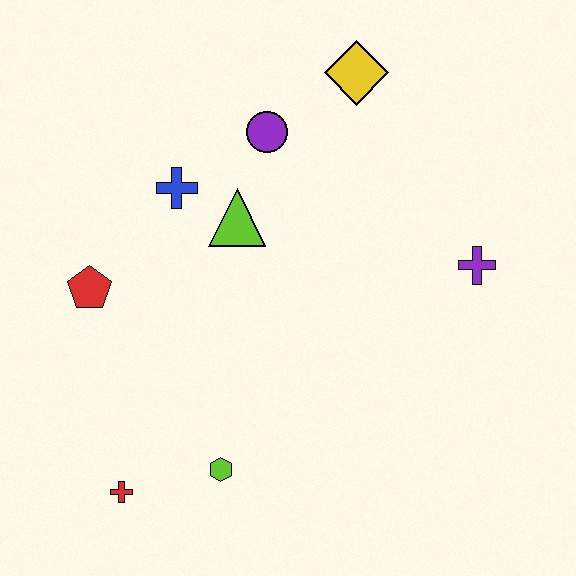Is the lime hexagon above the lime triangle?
No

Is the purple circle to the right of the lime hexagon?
Yes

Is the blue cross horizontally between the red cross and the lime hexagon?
Yes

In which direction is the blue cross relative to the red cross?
The blue cross is above the red cross.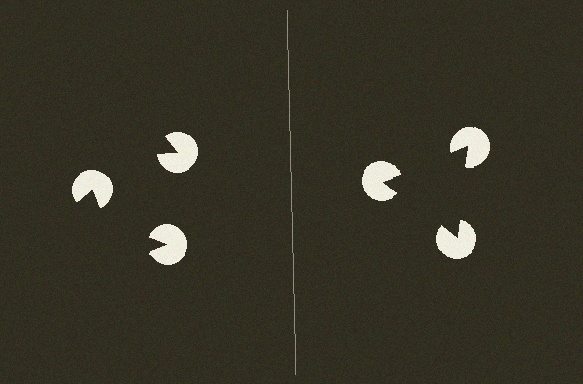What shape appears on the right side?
An illusory triangle.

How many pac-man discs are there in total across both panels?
6 — 3 on each side.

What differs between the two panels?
The pac-man discs are positioned identically on both sides; only the wedge orientations differ. On the right they align to a triangle; on the left they are misaligned.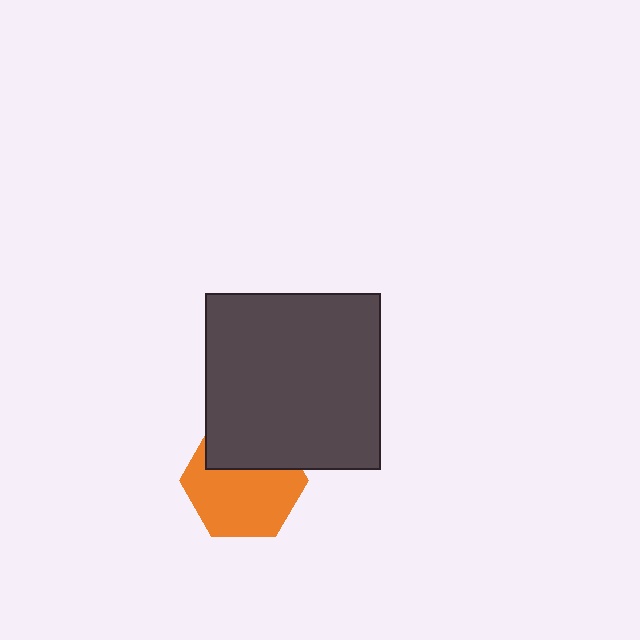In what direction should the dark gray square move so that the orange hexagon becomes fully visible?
The dark gray square should move up. That is the shortest direction to clear the overlap and leave the orange hexagon fully visible.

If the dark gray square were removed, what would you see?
You would see the complete orange hexagon.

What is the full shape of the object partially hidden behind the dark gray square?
The partially hidden object is an orange hexagon.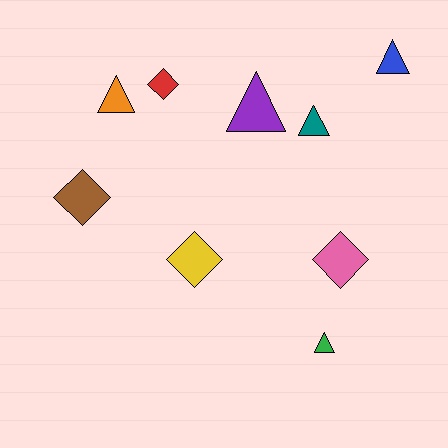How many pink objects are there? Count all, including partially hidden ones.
There is 1 pink object.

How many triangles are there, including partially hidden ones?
There are 5 triangles.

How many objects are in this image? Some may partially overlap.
There are 9 objects.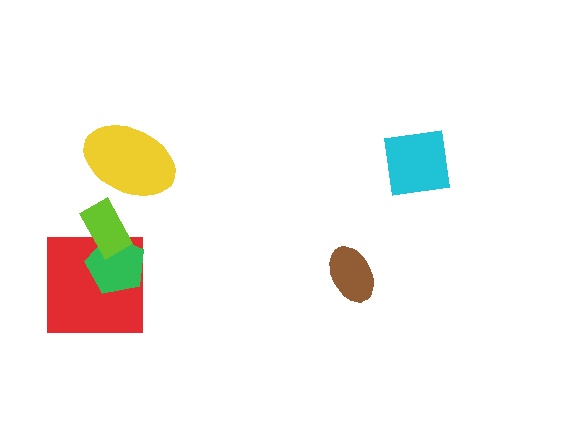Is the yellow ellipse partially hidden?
No, no other shape covers it.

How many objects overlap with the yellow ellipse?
0 objects overlap with the yellow ellipse.